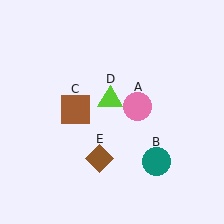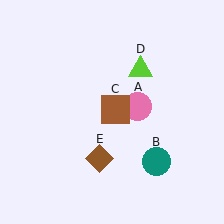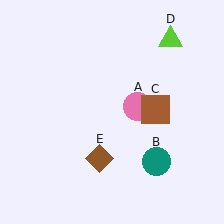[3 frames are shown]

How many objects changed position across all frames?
2 objects changed position: brown square (object C), lime triangle (object D).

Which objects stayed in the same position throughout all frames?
Pink circle (object A) and teal circle (object B) and brown diamond (object E) remained stationary.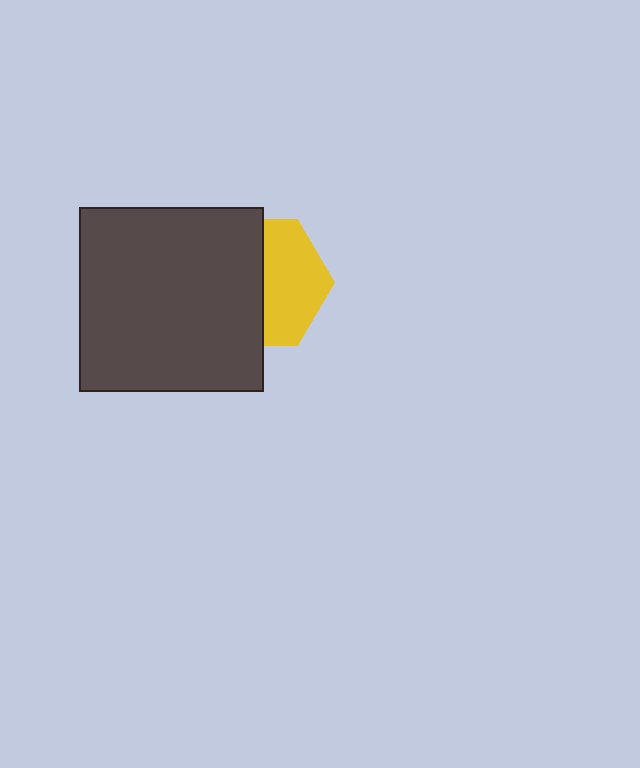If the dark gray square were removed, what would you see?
You would see the complete yellow hexagon.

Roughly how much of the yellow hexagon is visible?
About half of it is visible (roughly 48%).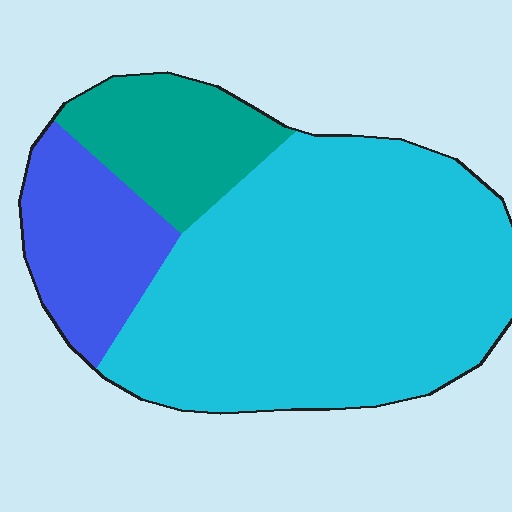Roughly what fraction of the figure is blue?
Blue takes up between a sixth and a third of the figure.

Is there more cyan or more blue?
Cyan.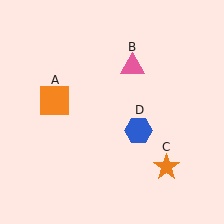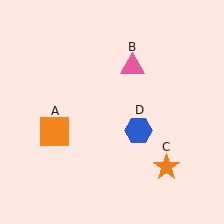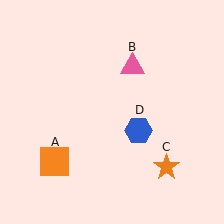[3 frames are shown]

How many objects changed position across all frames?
1 object changed position: orange square (object A).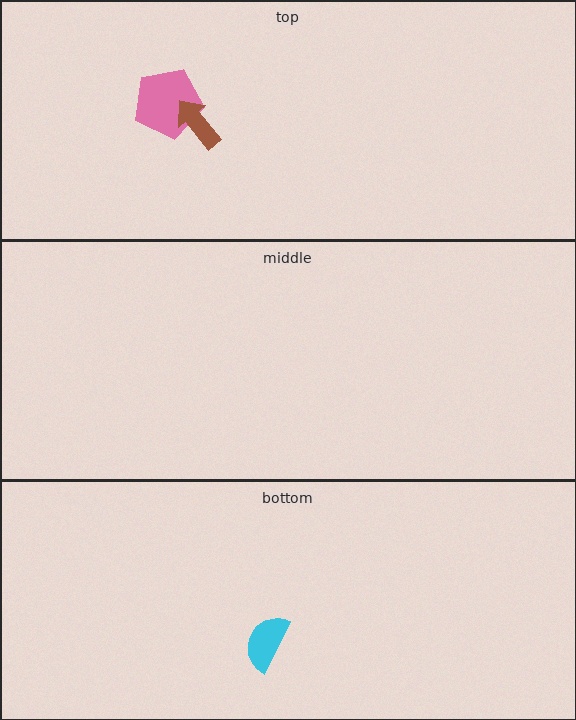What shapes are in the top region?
The pink pentagon, the brown arrow.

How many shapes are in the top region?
2.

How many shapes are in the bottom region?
1.